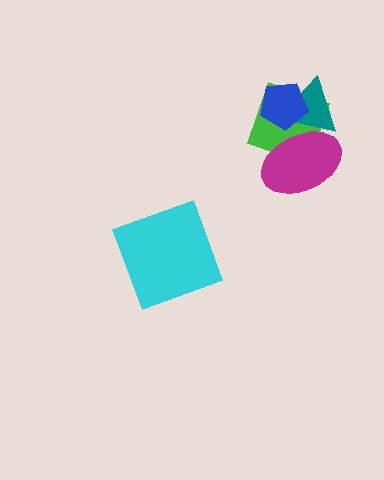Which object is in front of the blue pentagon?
The magenta ellipse is in front of the blue pentagon.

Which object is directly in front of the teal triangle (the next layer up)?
The blue pentagon is directly in front of the teal triangle.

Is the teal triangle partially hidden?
Yes, it is partially covered by another shape.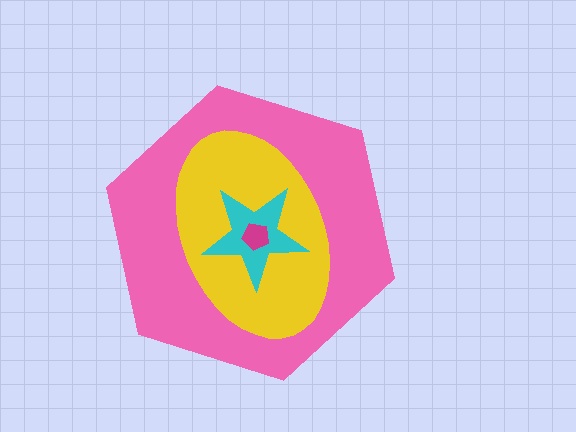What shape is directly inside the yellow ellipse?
The cyan star.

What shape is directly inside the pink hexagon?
The yellow ellipse.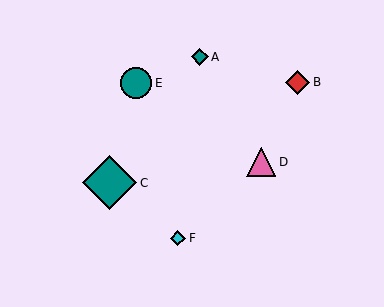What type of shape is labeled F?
Shape F is a cyan diamond.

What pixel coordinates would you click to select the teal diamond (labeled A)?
Click at (200, 57) to select the teal diamond A.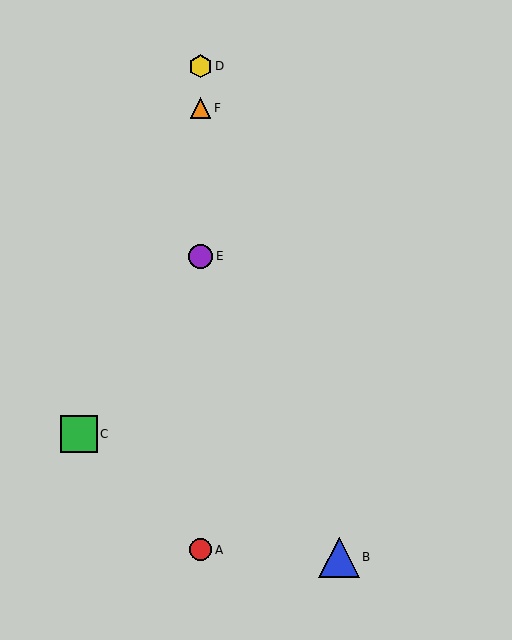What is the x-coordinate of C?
Object C is at x≈79.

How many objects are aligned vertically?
4 objects (A, D, E, F) are aligned vertically.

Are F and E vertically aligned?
Yes, both are at x≈201.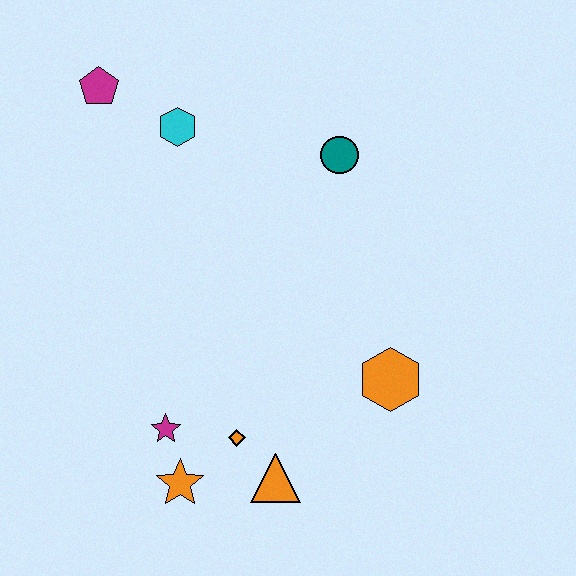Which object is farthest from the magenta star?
The magenta pentagon is farthest from the magenta star.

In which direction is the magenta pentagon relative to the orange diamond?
The magenta pentagon is above the orange diamond.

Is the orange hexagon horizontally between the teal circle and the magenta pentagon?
No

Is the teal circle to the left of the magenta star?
No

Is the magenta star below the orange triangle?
No